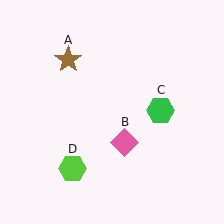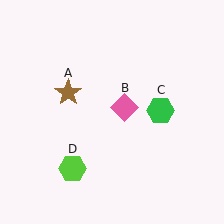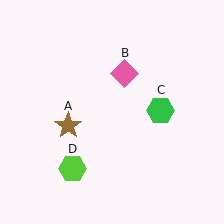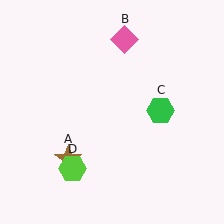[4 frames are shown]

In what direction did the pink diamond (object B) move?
The pink diamond (object B) moved up.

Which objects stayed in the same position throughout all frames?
Green hexagon (object C) and lime hexagon (object D) remained stationary.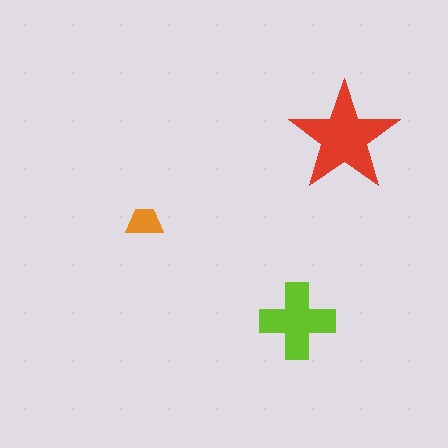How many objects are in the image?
There are 3 objects in the image.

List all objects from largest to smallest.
The red star, the lime cross, the orange trapezoid.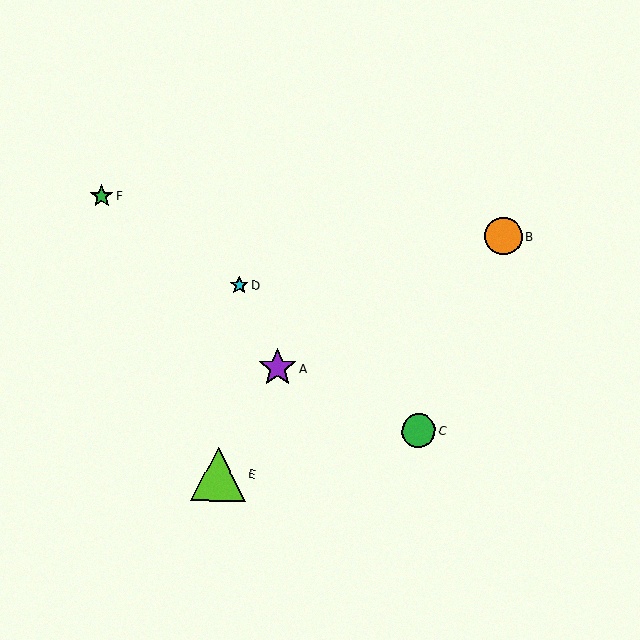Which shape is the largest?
The lime triangle (labeled E) is the largest.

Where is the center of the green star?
The center of the green star is at (102, 196).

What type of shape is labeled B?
Shape B is an orange circle.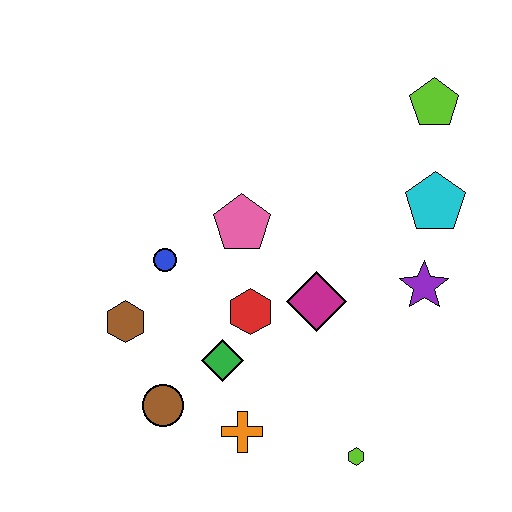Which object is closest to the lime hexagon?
The orange cross is closest to the lime hexagon.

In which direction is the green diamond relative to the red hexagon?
The green diamond is below the red hexagon.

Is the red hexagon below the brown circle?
No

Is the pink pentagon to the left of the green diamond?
No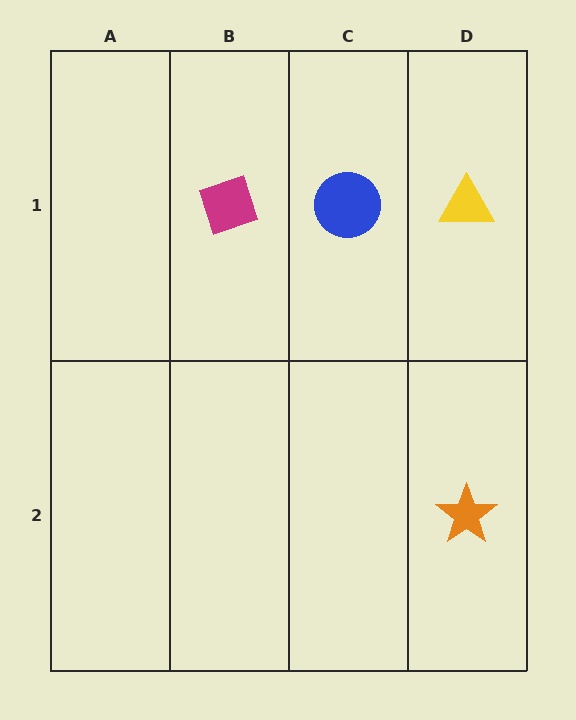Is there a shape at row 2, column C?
No, that cell is empty.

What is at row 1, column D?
A yellow triangle.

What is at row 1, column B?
A magenta diamond.